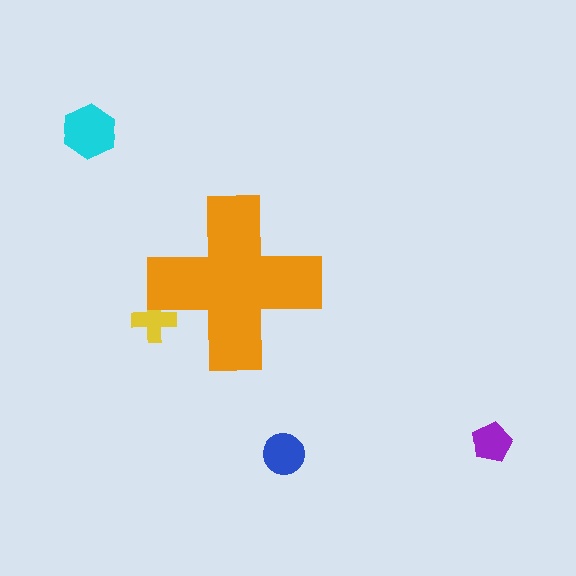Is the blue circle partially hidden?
No, the blue circle is fully visible.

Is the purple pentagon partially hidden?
No, the purple pentagon is fully visible.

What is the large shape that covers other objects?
An orange cross.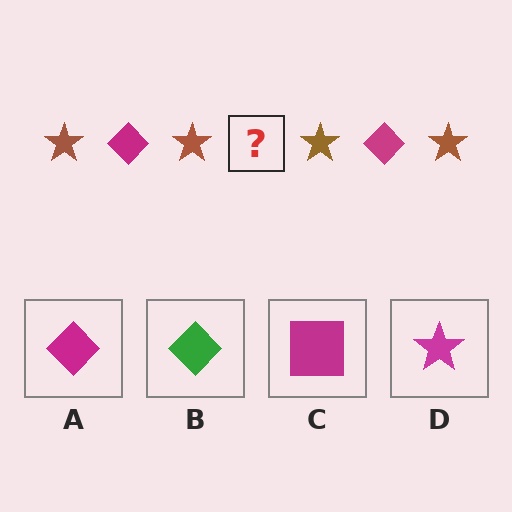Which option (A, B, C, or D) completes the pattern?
A.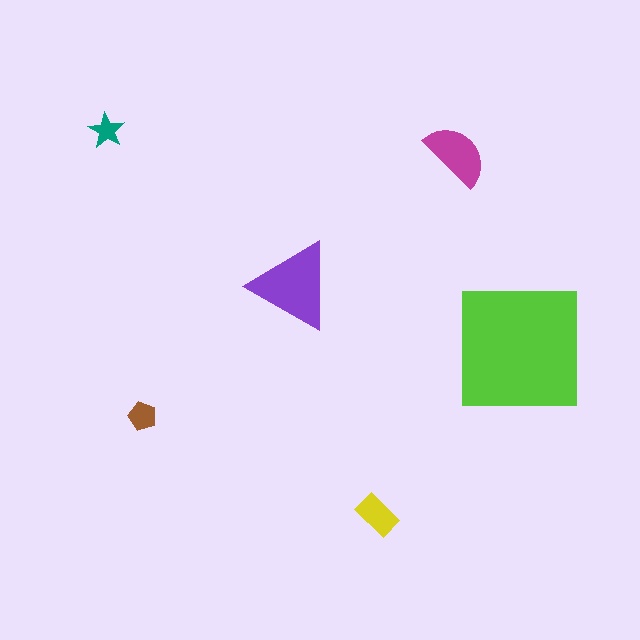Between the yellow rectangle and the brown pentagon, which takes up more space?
The yellow rectangle.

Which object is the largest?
The lime square.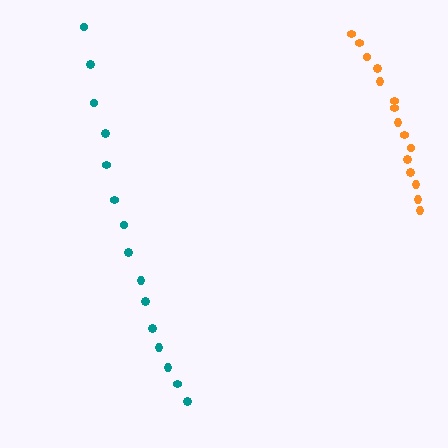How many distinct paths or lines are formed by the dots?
There are 2 distinct paths.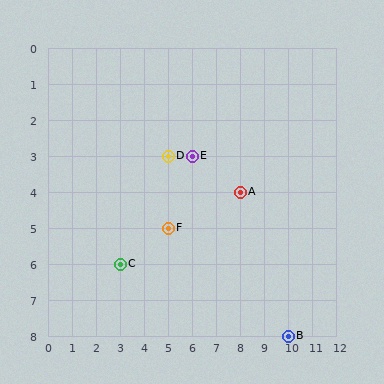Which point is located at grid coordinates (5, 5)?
Point F is at (5, 5).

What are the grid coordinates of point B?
Point B is at grid coordinates (10, 8).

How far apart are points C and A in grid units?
Points C and A are 5 columns and 2 rows apart (about 5.4 grid units diagonally).